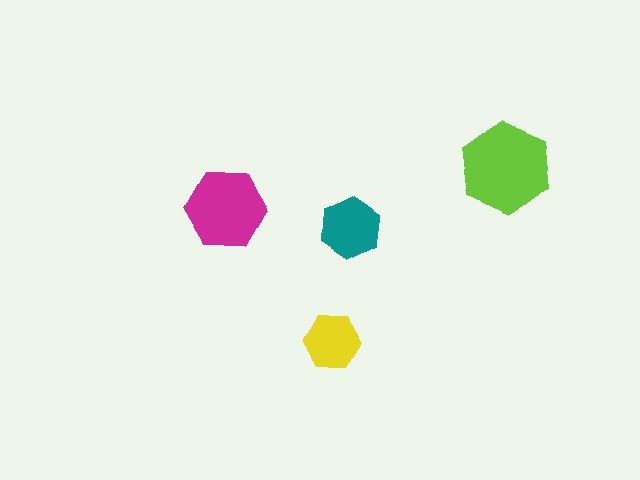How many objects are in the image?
There are 4 objects in the image.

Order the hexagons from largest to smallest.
the lime one, the magenta one, the teal one, the yellow one.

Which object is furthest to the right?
The lime hexagon is rightmost.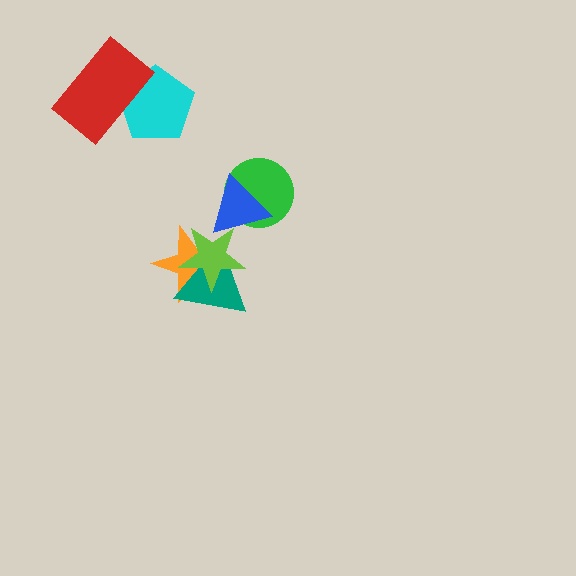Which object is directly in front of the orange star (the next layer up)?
The teal triangle is directly in front of the orange star.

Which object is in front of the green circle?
The blue triangle is in front of the green circle.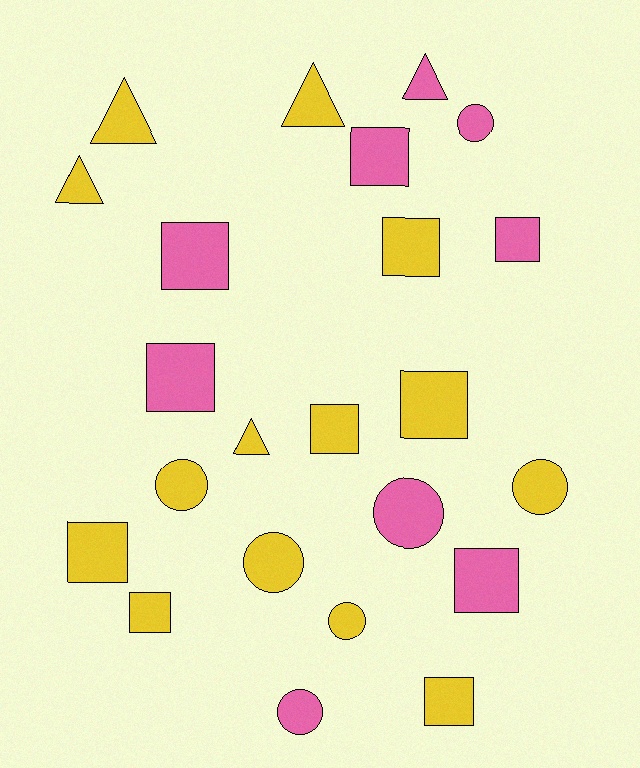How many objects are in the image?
There are 23 objects.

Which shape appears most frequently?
Square, with 11 objects.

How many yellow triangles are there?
There are 4 yellow triangles.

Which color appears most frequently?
Yellow, with 14 objects.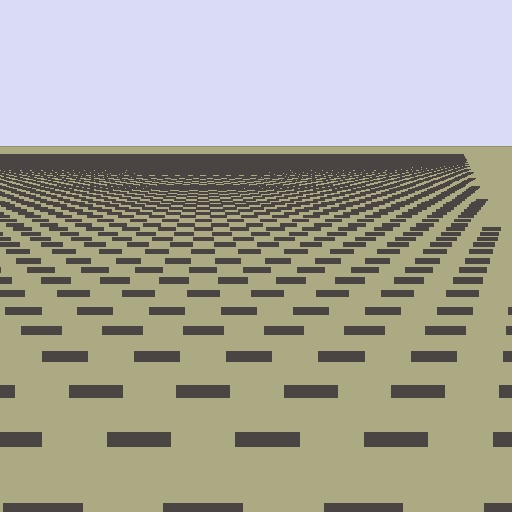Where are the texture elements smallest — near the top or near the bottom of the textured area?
Near the top.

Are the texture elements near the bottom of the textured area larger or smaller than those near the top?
Larger. Near the bottom, elements are closer to the viewer and appear at a bigger on-screen size.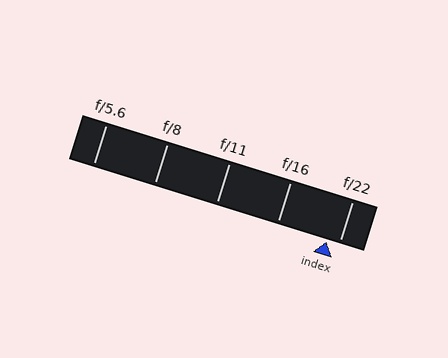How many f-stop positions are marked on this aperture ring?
There are 5 f-stop positions marked.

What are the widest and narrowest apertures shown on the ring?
The widest aperture shown is f/5.6 and the narrowest is f/22.